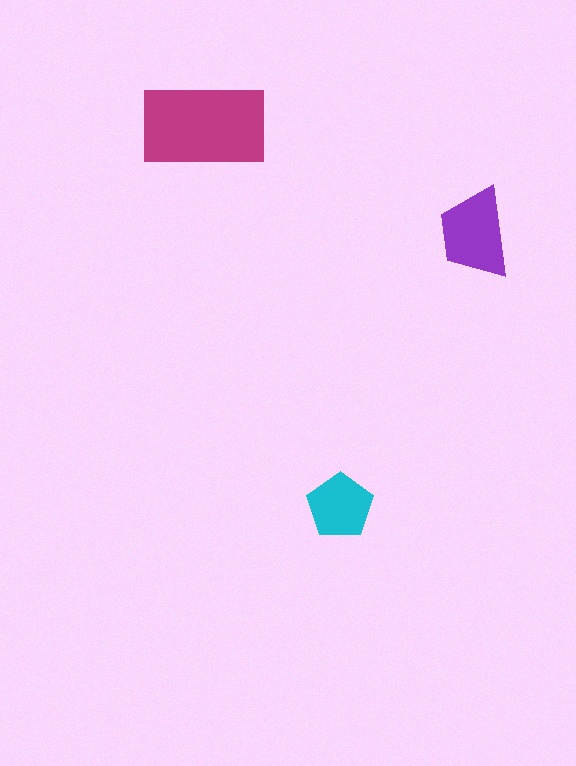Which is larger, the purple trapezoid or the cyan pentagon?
The purple trapezoid.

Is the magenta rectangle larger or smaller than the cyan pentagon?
Larger.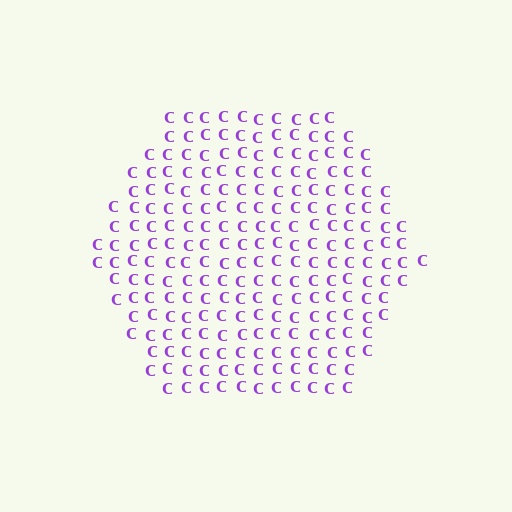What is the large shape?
The large shape is a hexagon.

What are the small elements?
The small elements are letter C's.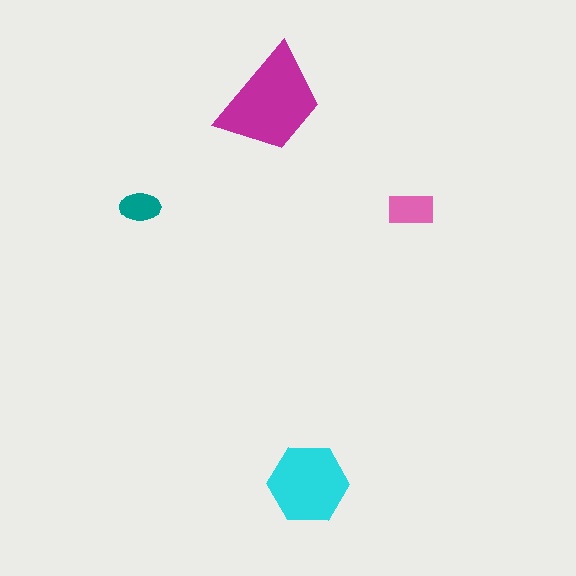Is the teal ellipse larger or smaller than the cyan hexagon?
Smaller.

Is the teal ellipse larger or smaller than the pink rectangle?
Smaller.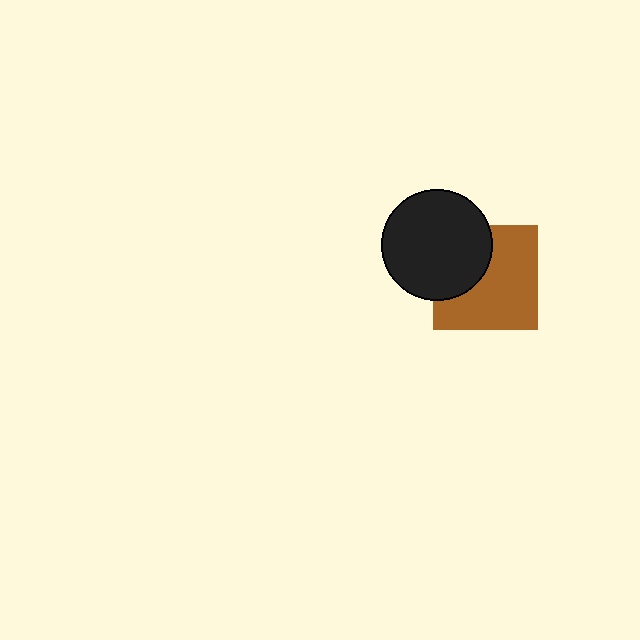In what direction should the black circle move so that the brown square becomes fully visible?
The black circle should move left. That is the shortest direction to clear the overlap and leave the brown square fully visible.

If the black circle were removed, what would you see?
You would see the complete brown square.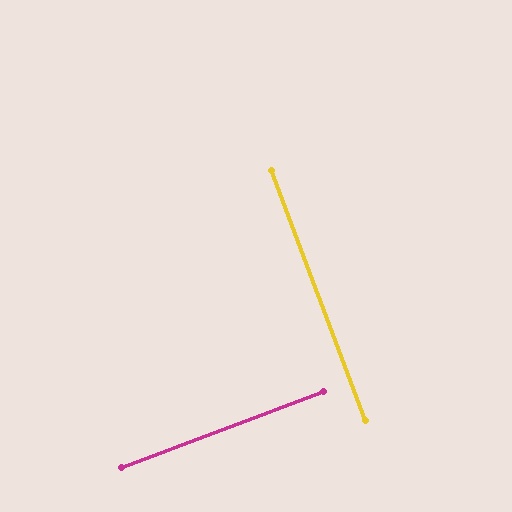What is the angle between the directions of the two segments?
Approximately 90 degrees.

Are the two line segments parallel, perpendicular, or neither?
Perpendicular — they meet at approximately 90°.